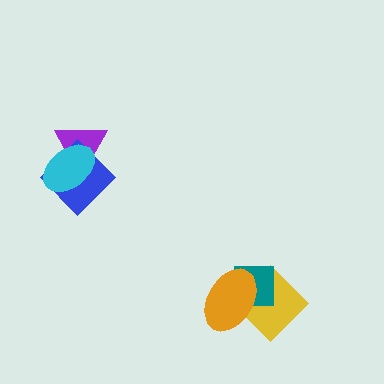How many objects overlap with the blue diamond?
2 objects overlap with the blue diamond.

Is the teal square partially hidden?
Yes, it is partially covered by another shape.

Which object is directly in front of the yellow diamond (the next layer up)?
The teal square is directly in front of the yellow diamond.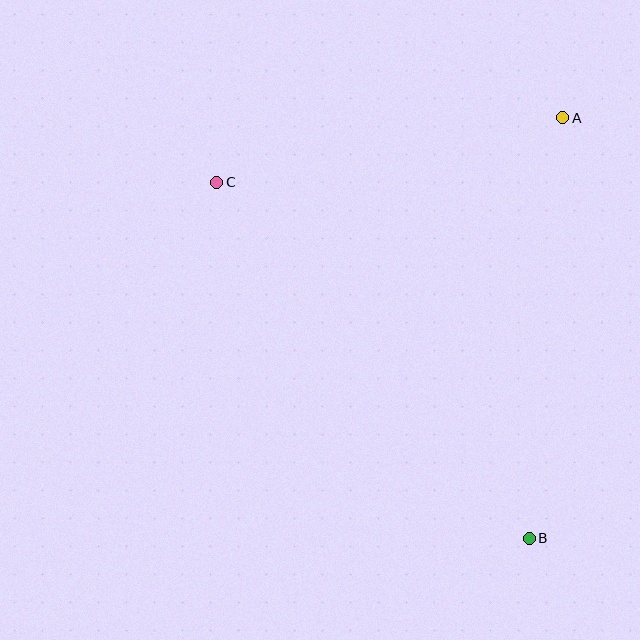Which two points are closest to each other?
Points A and C are closest to each other.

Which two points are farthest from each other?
Points B and C are farthest from each other.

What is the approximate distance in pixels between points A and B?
The distance between A and B is approximately 422 pixels.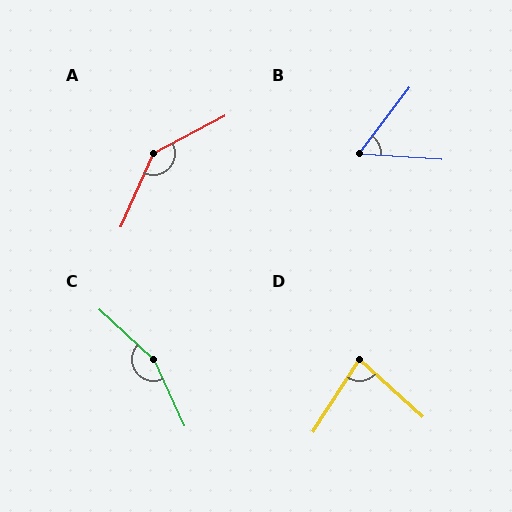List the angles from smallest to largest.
B (57°), D (81°), A (142°), C (158°).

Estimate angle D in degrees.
Approximately 81 degrees.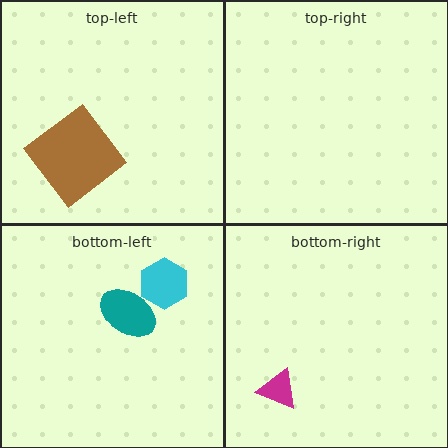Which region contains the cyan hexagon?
The bottom-left region.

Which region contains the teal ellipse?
The bottom-left region.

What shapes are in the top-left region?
The brown diamond.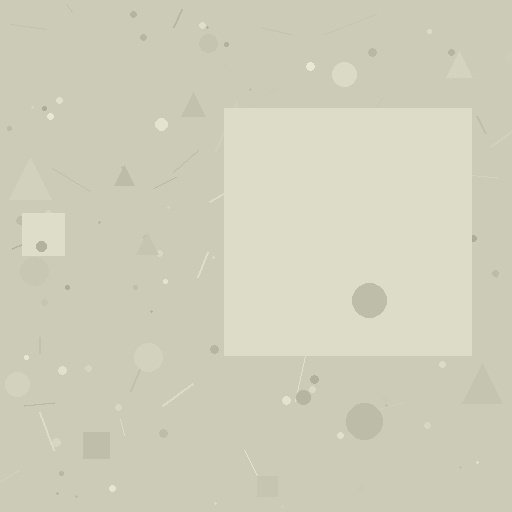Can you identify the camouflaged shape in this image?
The camouflaged shape is a square.